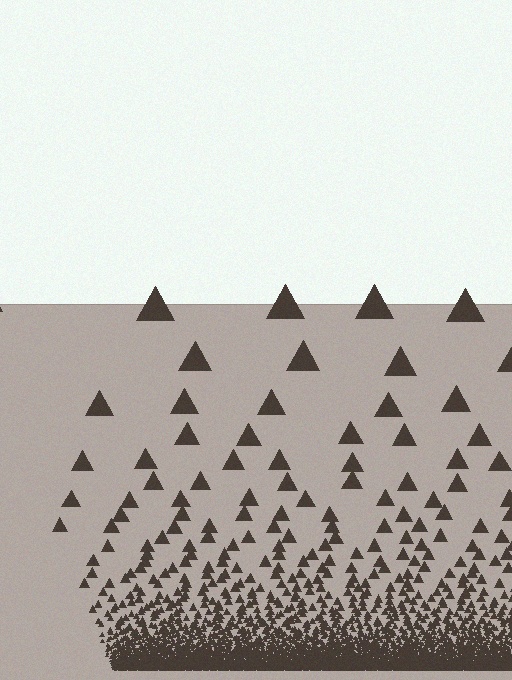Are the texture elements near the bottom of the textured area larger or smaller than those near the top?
Smaller. The gradient is inverted — elements near the bottom are smaller and denser.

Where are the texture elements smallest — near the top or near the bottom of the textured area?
Near the bottom.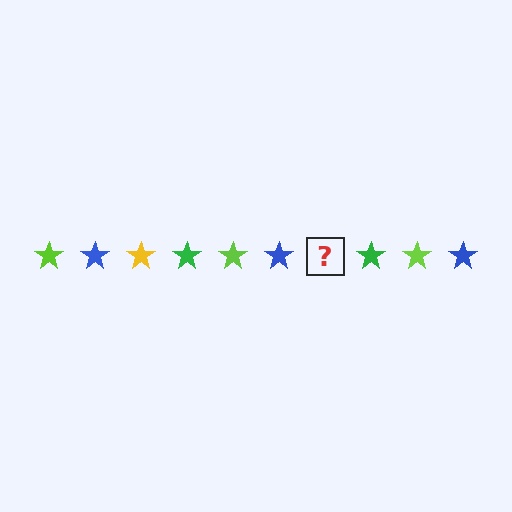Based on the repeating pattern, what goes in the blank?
The blank should be a yellow star.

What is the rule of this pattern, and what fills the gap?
The rule is that the pattern cycles through lime, blue, yellow, green stars. The gap should be filled with a yellow star.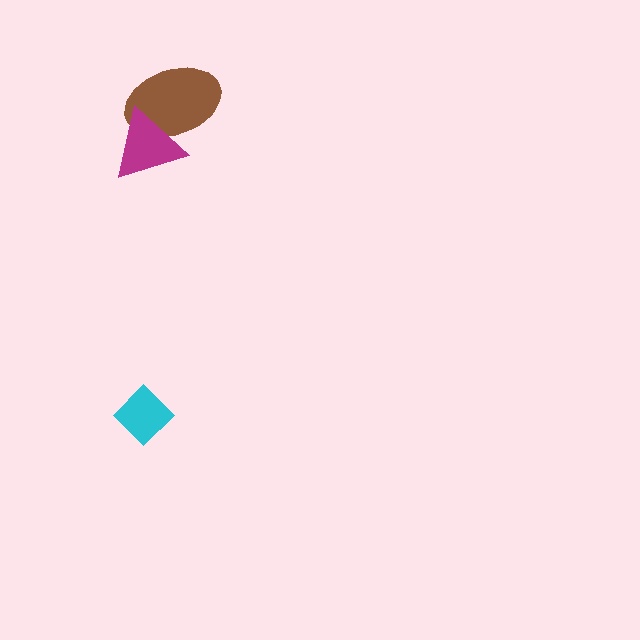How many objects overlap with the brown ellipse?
1 object overlaps with the brown ellipse.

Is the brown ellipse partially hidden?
Yes, it is partially covered by another shape.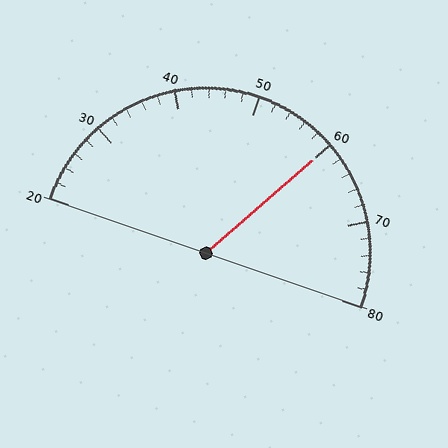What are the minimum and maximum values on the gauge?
The gauge ranges from 20 to 80.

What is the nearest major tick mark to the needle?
The nearest major tick mark is 60.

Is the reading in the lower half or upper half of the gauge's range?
The reading is in the upper half of the range (20 to 80).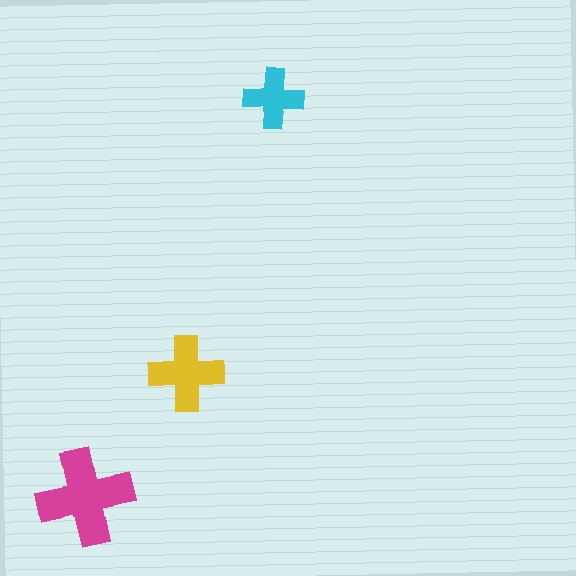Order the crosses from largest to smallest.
the magenta one, the yellow one, the cyan one.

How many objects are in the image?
There are 3 objects in the image.